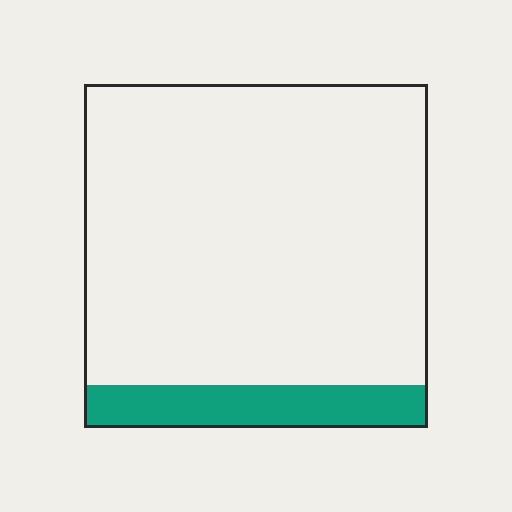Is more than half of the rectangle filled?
No.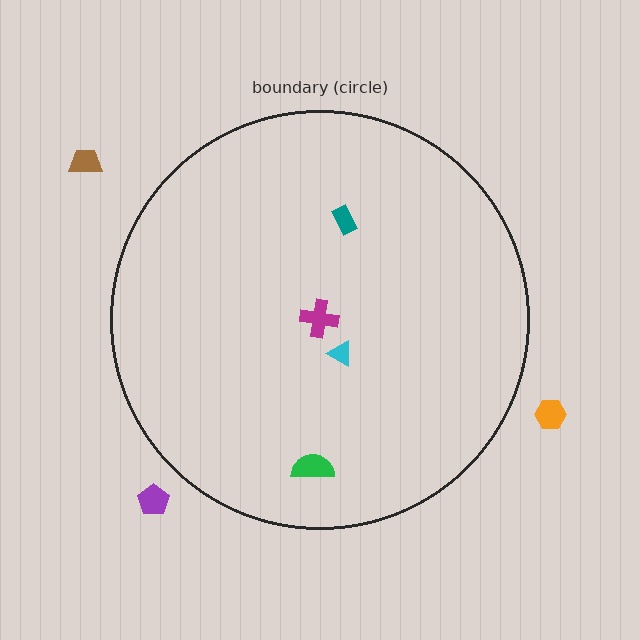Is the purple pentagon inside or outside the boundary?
Outside.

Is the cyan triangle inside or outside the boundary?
Inside.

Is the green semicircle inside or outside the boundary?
Inside.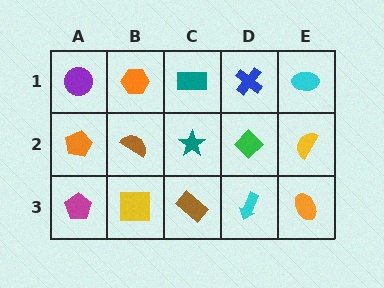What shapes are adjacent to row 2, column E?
A cyan ellipse (row 1, column E), an orange ellipse (row 3, column E), a green diamond (row 2, column D).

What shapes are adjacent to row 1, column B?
A brown semicircle (row 2, column B), a purple circle (row 1, column A), a teal rectangle (row 1, column C).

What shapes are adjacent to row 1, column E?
A yellow semicircle (row 2, column E), a blue cross (row 1, column D).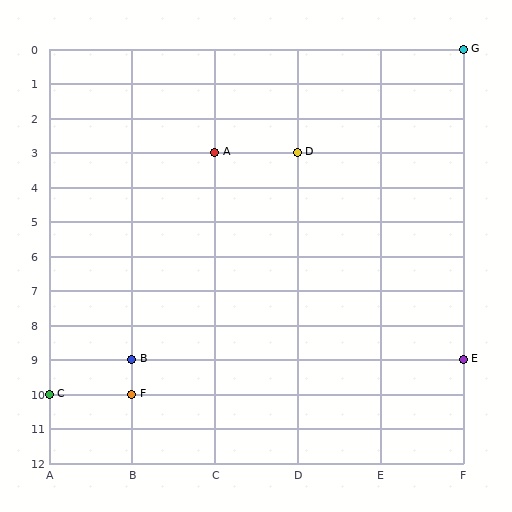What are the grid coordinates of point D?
Point D is at grid coordinates (D, 3).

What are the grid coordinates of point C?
Point C is at grid coordinates (A, 10).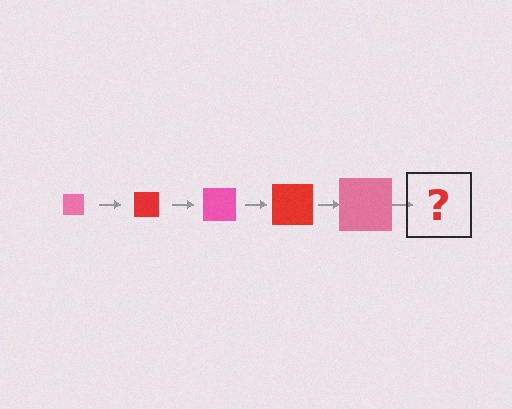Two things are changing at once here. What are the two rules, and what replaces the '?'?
The two rules are that the square grows larger each step and the color cycles through pink and red. The '?' should be a red square, larger than the previous one.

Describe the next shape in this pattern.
It should be a red square, larger than the previous one.